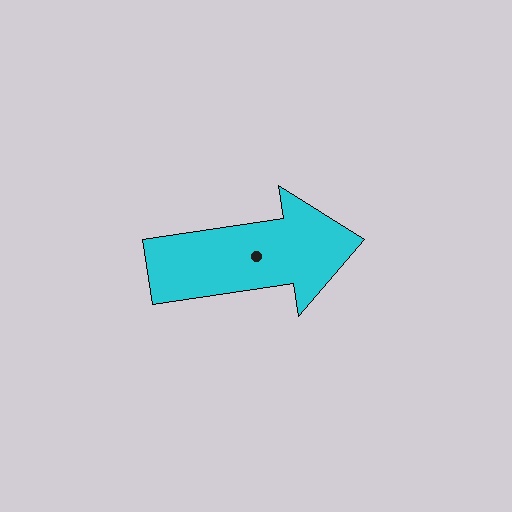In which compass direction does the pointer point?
East.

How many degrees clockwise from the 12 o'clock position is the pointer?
Approximately 82 degrees.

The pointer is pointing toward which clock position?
Roughly 3 o'clock.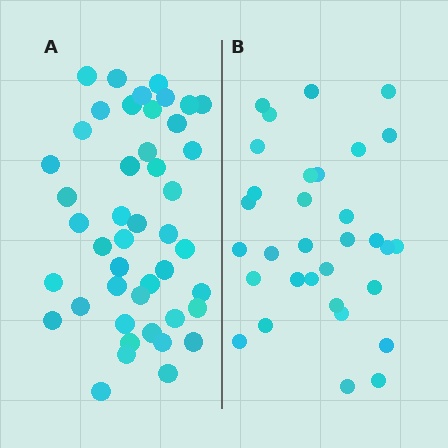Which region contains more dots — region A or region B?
Region A (the left region) has more dots.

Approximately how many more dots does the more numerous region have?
Region A has approximately 15 more dots than region B.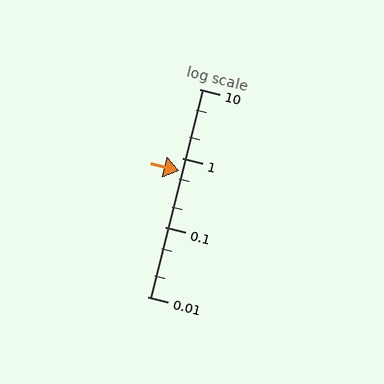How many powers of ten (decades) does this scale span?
The scale spans 3 decades, from 0.01 to 10.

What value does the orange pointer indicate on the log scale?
The pointer indicates approximately 0.65.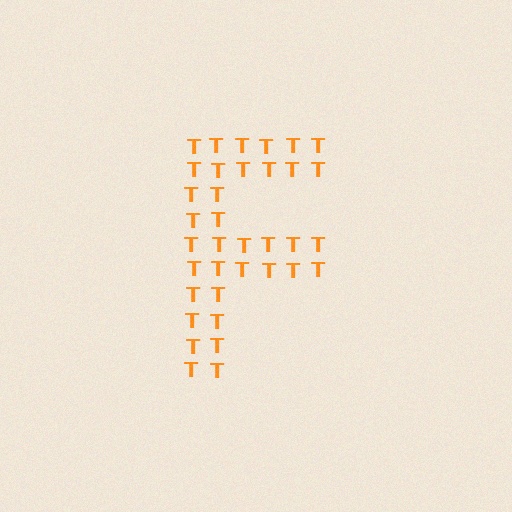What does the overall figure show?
The overall figure shows the letter F.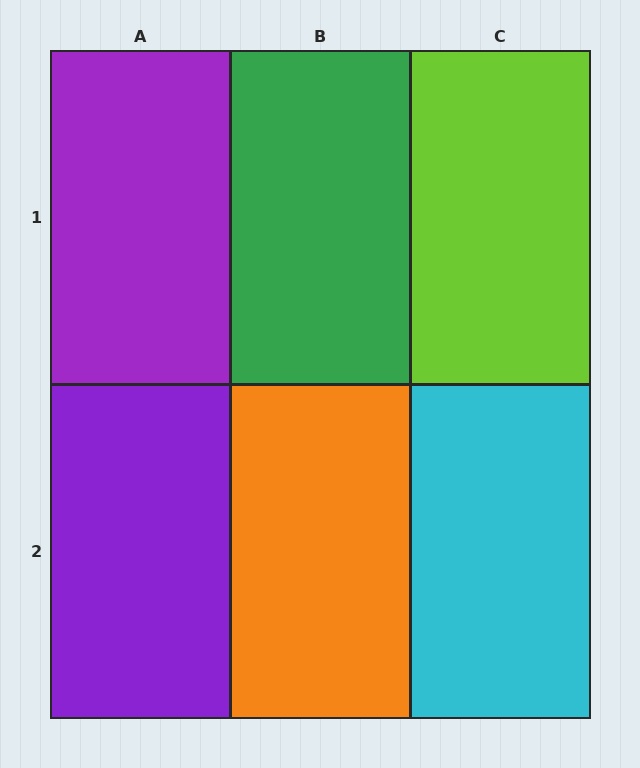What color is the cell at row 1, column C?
Lime.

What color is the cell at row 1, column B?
Green.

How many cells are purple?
2 cells are purple.